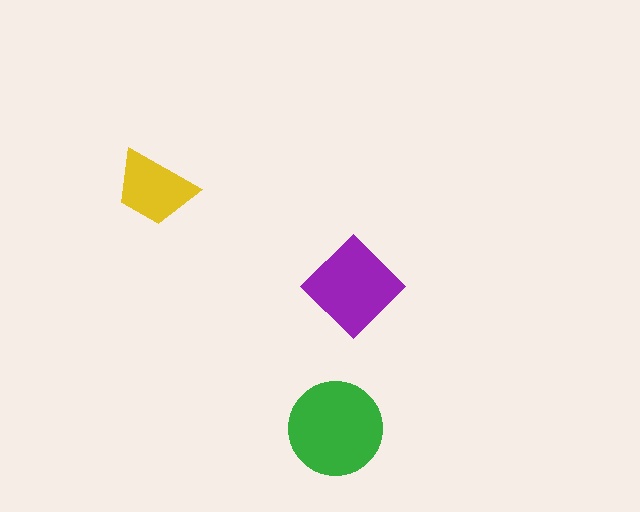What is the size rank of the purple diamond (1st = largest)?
2nd.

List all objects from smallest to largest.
The yellow trapezoid, the purple diamond, the green circle.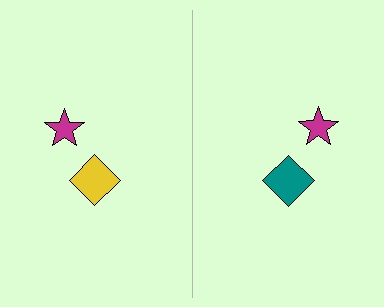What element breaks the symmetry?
The teal diamond on the right side breaks the symmetry — its mirror counterpart is yellow.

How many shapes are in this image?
There are 4 shapes in this image.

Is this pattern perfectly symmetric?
No, the pattern is not perfectly symmetric. The teal diamond on the right side breaks the symmetry — its mirror counterpart is yellow.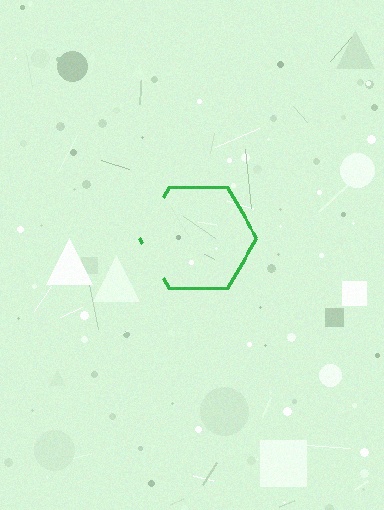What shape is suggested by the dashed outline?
The dashed outline suggests a hexagon.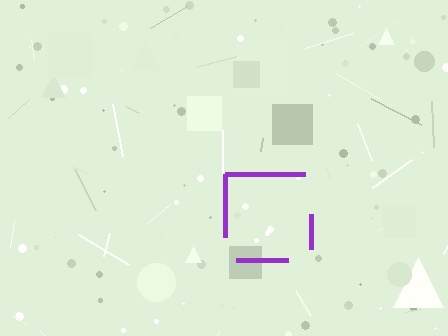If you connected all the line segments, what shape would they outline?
They would outline a square.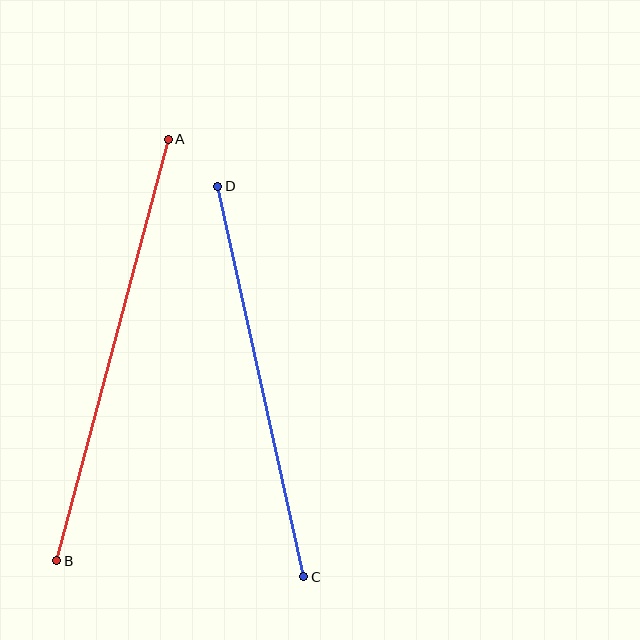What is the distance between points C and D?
The distance is approximately 400 pixels.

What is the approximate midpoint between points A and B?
The midpoint is at approximately (113, 350) pixels.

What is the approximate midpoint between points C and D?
The midpoint is at approximately (261, 382) pixels.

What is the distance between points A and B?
The distance is approximately 436 pixels.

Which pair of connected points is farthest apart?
Points A and B are farthest apart.